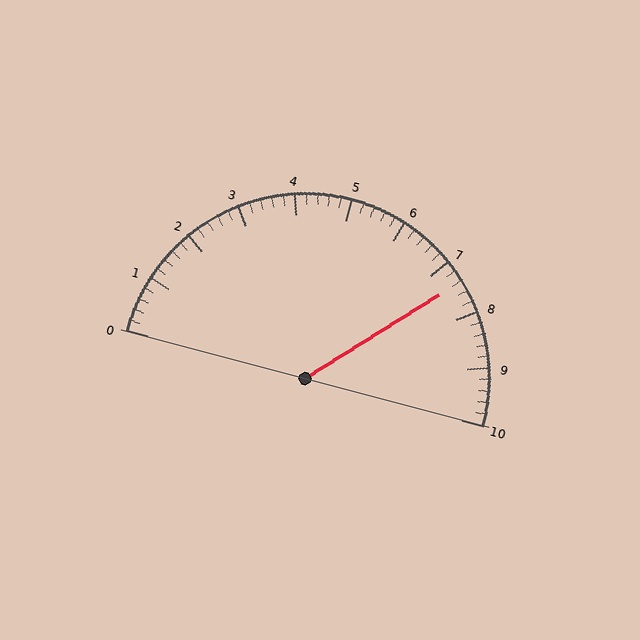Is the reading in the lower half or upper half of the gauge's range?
The reading is in the upper half of the range (0 to 10).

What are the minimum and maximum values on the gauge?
The gauge ranges from 0 to 10.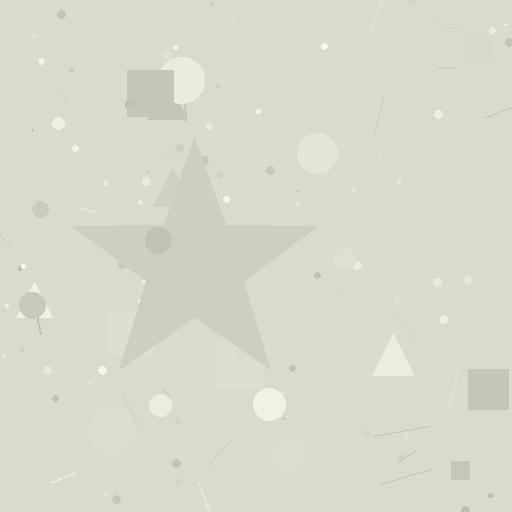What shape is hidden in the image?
A star is hidden in the image.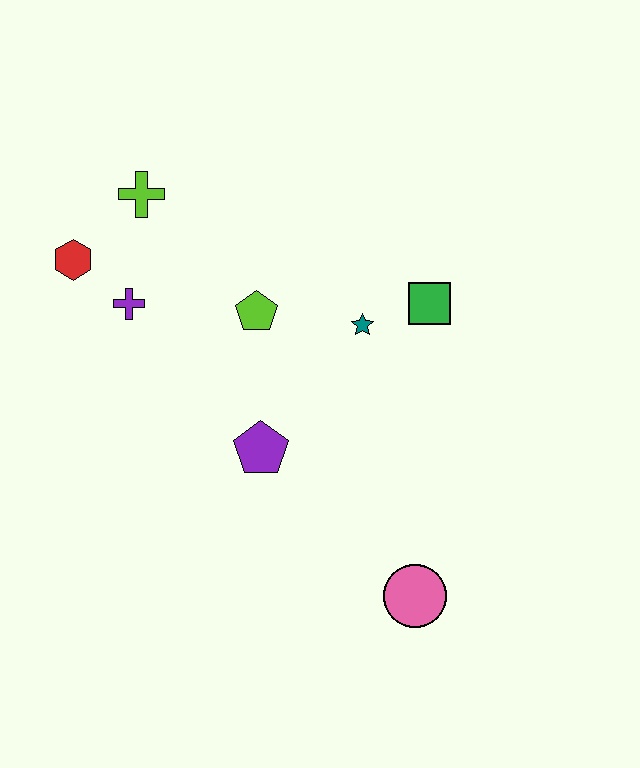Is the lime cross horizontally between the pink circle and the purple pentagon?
No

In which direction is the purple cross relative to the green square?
The purple cross is to the left of the green square.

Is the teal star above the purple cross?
No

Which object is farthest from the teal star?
The red hexagon is farthest from the teal star.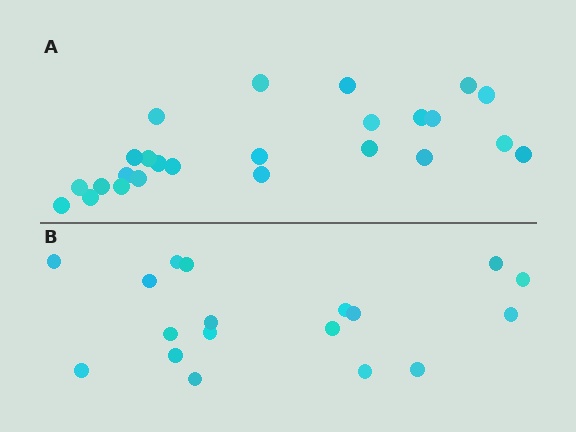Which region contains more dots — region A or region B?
Region A (the top region) has more dots.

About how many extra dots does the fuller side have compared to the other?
Region A has roughly 8 or so more dots than region B.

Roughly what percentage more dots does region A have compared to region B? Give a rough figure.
About 40% more.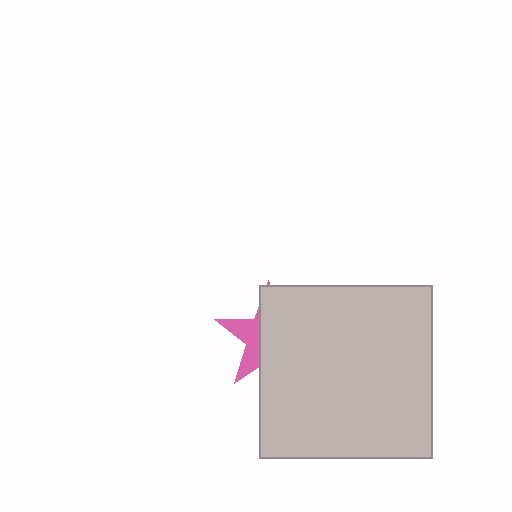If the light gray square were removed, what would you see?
You would see the complete pink star.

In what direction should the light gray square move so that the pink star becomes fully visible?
The light gray square should move right. That is the shortest direction to clear the overlap and leave the pink star fully visible.